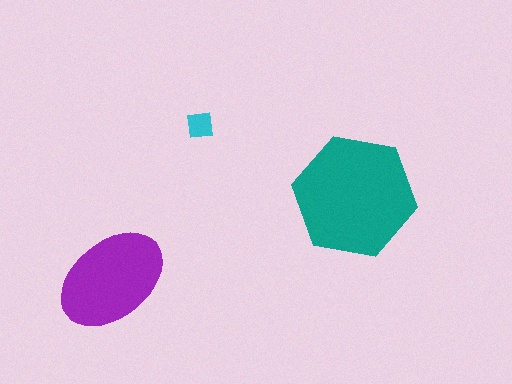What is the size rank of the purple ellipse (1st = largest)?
2nd.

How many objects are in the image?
There are 3 objects in the image.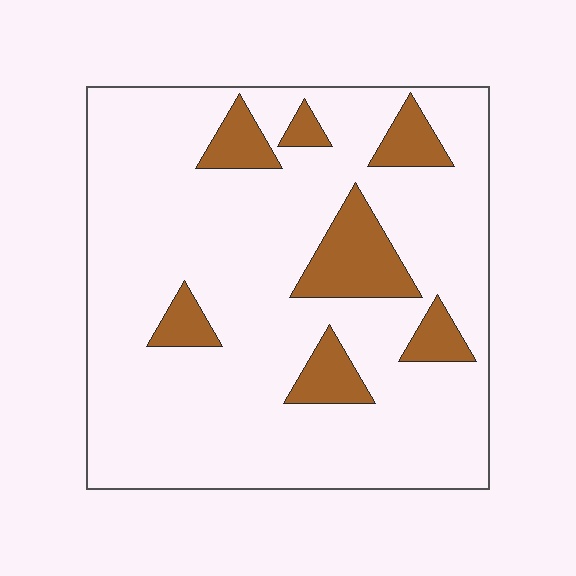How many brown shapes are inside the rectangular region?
7.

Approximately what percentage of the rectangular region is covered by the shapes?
Approximately 15%.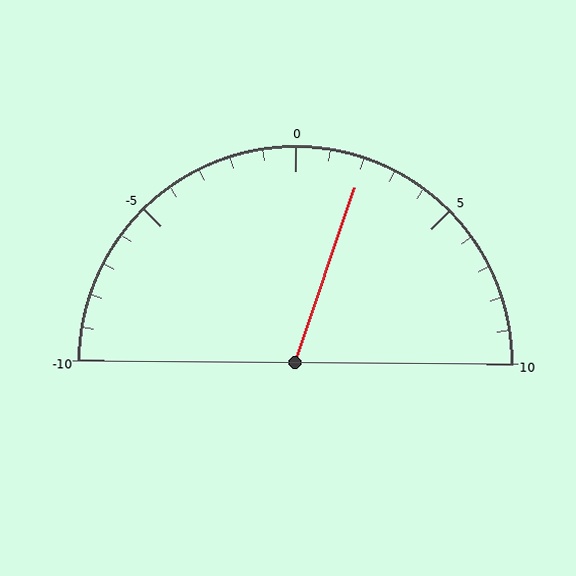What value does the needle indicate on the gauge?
The needle indicates approximately 2.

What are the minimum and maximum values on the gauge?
The gauge ranges from -10 to 10.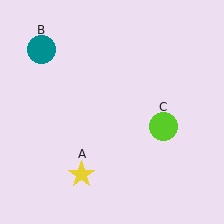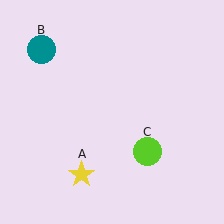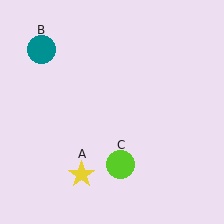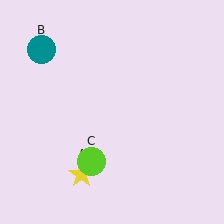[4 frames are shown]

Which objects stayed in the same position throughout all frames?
Yellow star (object A) and teal circle (object B) remained stationary.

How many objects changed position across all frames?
1 object changed position: lime circle (object C).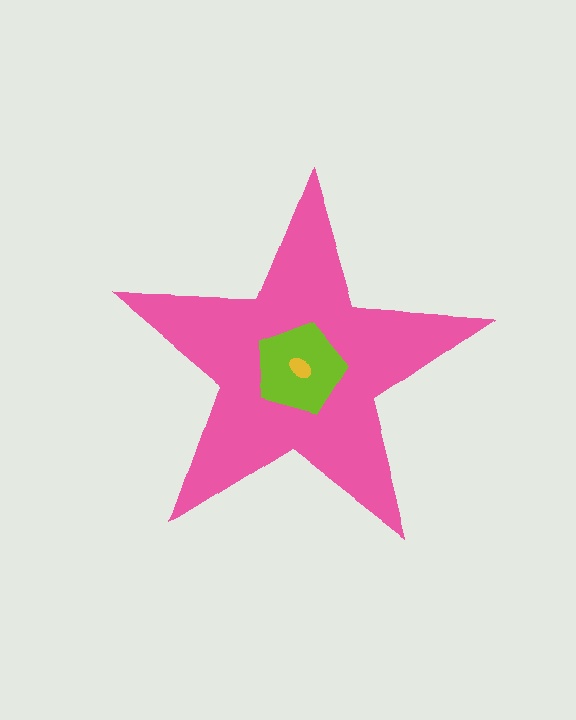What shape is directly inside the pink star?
The lime pentagon.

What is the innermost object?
The yellow ellipse.